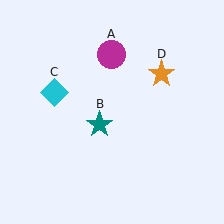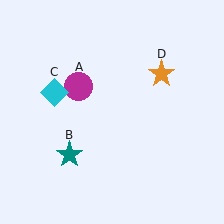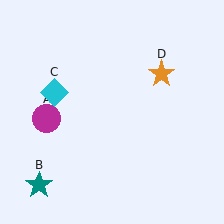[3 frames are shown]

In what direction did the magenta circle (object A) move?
The magenta circle (object A) moved down and to the left.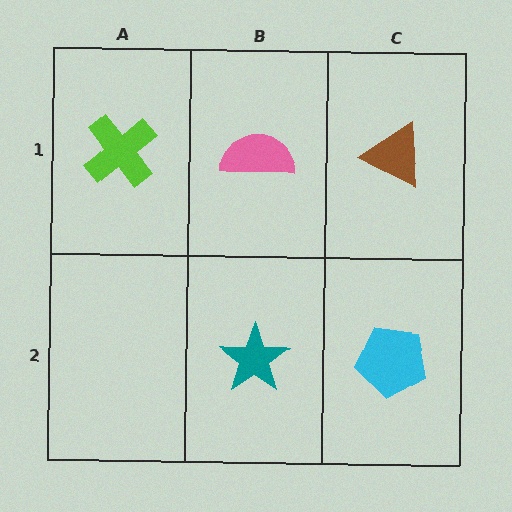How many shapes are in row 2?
2 shapes.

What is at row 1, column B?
A pink semicircle.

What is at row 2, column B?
A teal star.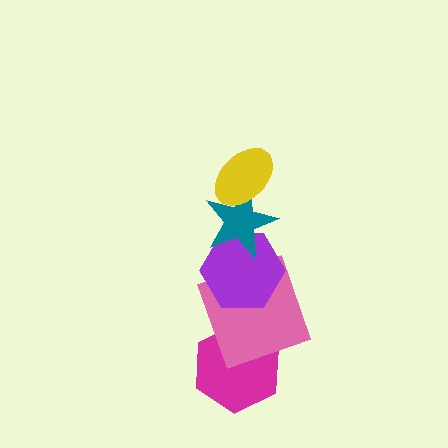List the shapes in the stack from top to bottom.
From top to bottom: the yellow ellipse, the teal star, the purple hexagon, the pink square, the magenta hexagon.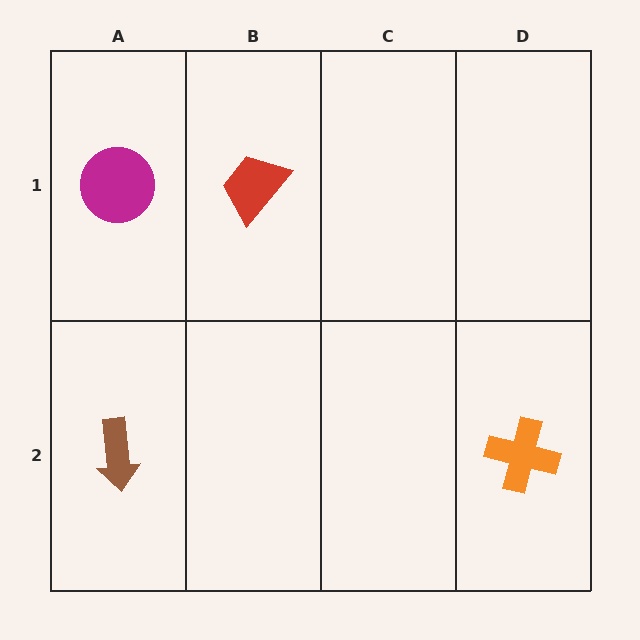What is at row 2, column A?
A brown arrow.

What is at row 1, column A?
A magenta circle.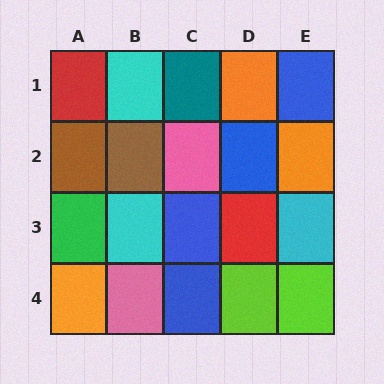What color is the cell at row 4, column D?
Lime.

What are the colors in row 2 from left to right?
Brown, brown, pink, blue, orange.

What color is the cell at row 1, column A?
Red.